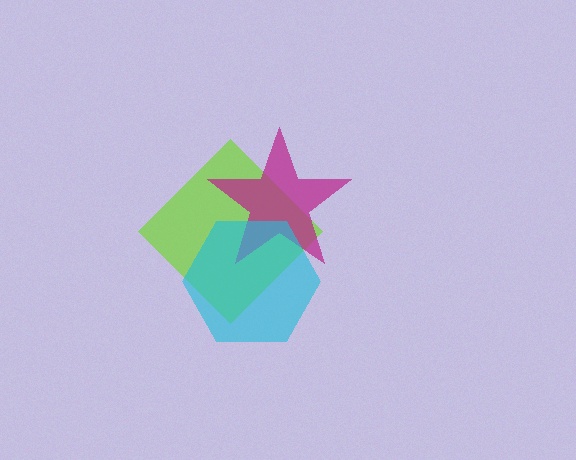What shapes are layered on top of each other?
The layered shapes are: a lime diamond, a magenta star, a cyan hexagon.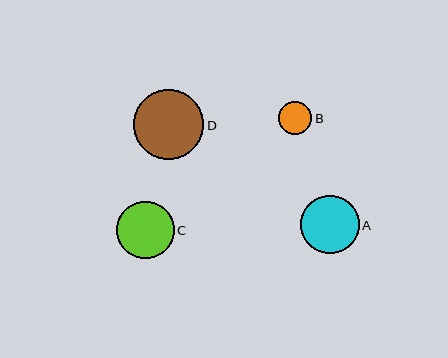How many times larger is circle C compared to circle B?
Circle C is approximately 1.7 times the size of circle B.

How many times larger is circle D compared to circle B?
Circle D is approximately 2.1 times the size of circle B.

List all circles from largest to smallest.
From largest to smallest: D, A, C, B.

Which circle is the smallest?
Circle B is the smallest with a size of approximately 33 pixels.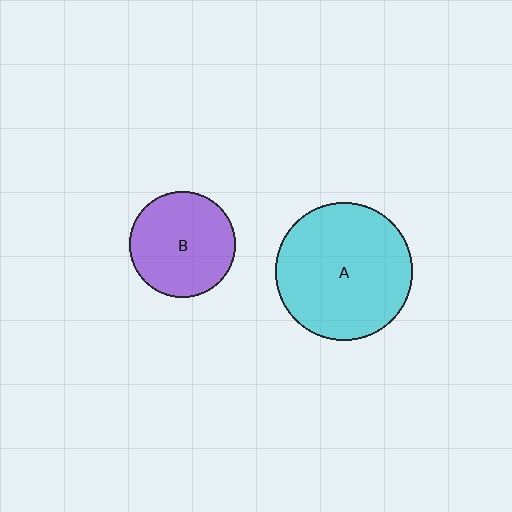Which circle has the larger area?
Circle A (cyan).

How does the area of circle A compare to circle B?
Approximately 1.7 times.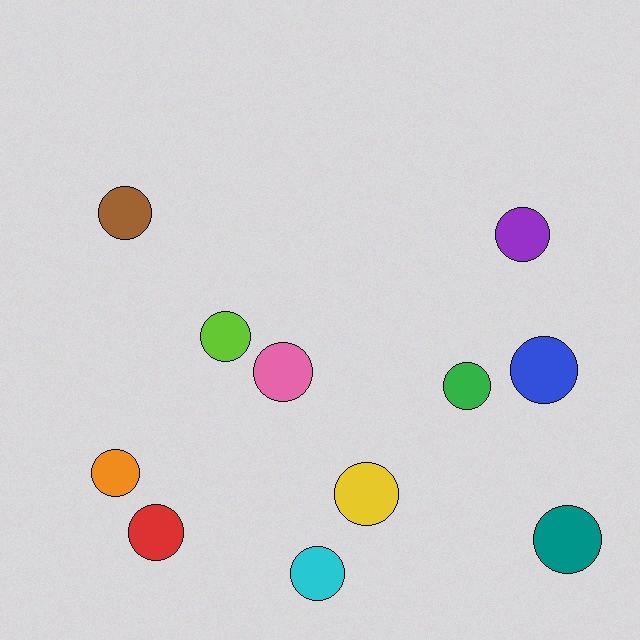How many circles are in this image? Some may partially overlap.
There are 11 circles.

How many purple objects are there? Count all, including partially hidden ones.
There is 1 purple object.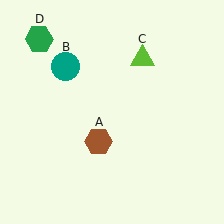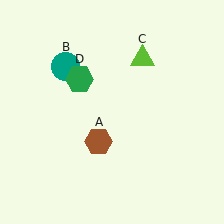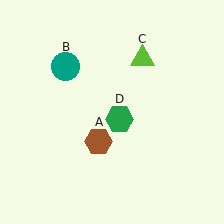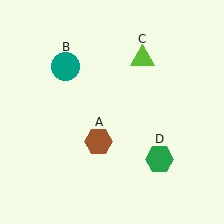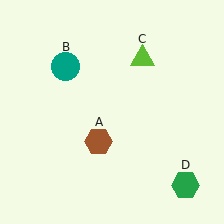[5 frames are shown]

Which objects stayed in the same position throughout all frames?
Brown hexagon (object A) and teal circle (object B) and lime triangle (object C) remained stationary.